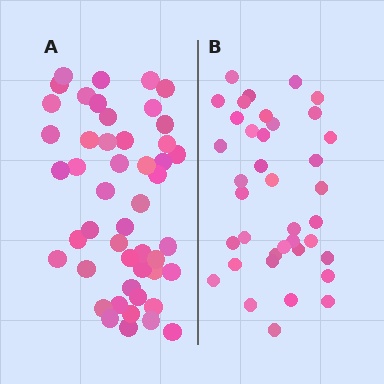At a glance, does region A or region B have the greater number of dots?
Region A (the left region) has more dots.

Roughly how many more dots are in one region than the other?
Region A has roughly 10 or so more dots than region B.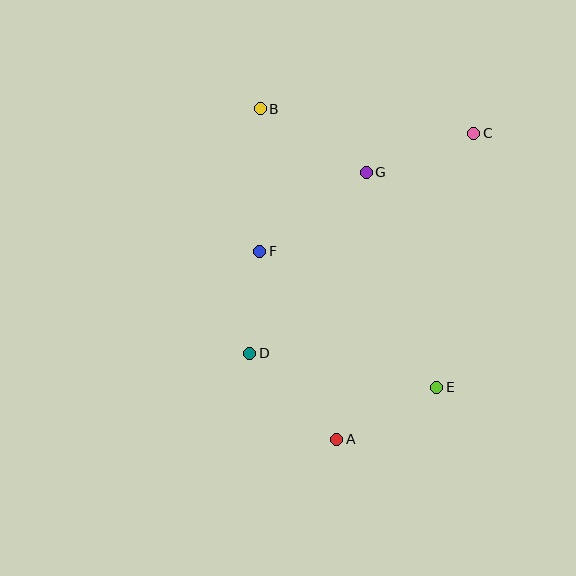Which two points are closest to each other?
Points D and F are closest to each other.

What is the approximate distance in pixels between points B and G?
The distance between B and G is approximately 123 pixels.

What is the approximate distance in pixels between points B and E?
The distance between B and E is approximately 329 pixels.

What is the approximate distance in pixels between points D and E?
The distance between D and E is approximately 190 pixels.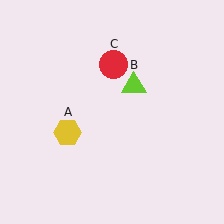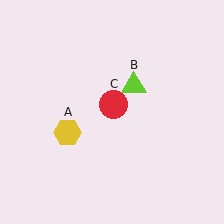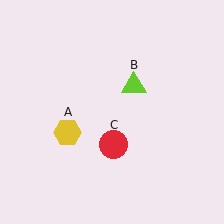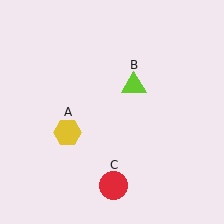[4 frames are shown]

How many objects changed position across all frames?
1 object changed position: red circle (object C).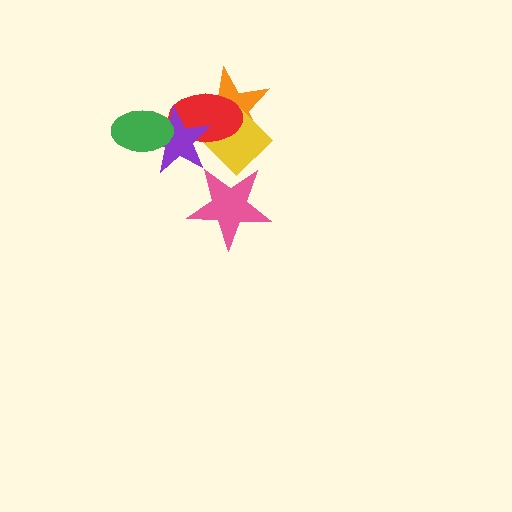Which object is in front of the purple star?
The green ellipse is in front of the purple star.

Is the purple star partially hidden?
Yes, it is partially covered by another shape.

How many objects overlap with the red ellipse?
3 objects overlap with the red ellipse.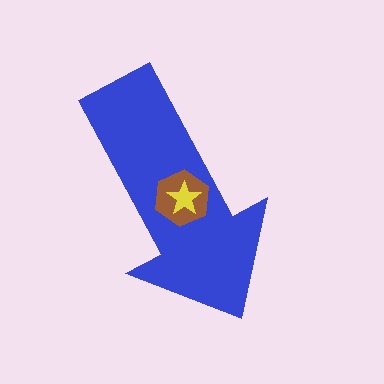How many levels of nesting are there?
3.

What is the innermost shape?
The yellow star.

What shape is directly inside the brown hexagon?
The yellow star.